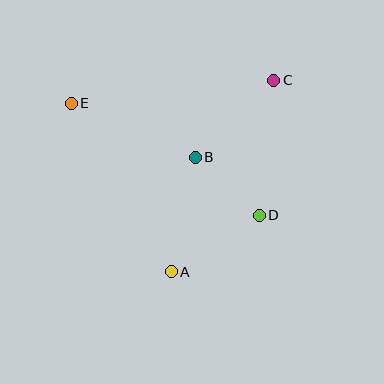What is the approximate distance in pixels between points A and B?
The distance between A and B is approximately 117 pixels.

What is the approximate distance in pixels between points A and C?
The distance between A and C is approximately 217 pixels.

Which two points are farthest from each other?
Points D and E are farthest from each other.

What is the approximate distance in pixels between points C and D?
The distance between C and D is approximately 136 pixels.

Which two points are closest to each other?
Points B and D are closest to each other.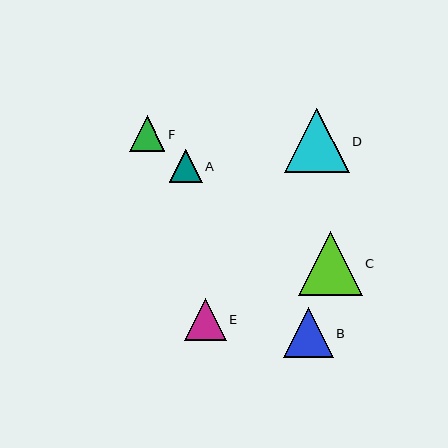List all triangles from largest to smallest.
From largest to smallest: D, C, B, E, F, A.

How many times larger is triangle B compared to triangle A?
Triangle B is approximately 1.5 times the size of triangle A.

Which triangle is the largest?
Triangle D is the largest with a size of approximately 64 pixels.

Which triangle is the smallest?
Triangle A is the smallest with a size of approximately 32 pixels.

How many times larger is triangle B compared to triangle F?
Triangle B is approximately 1.4 times the size of triangle F.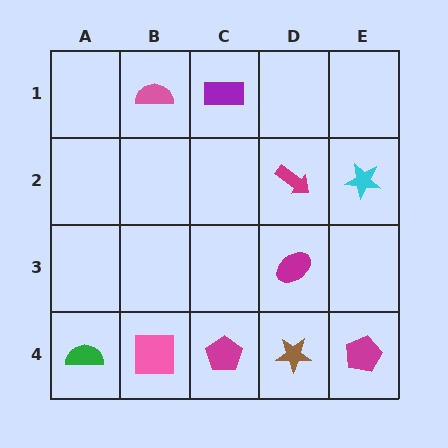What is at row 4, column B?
A pink square.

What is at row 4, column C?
A magenta pentagon.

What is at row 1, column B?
A pink semicircle.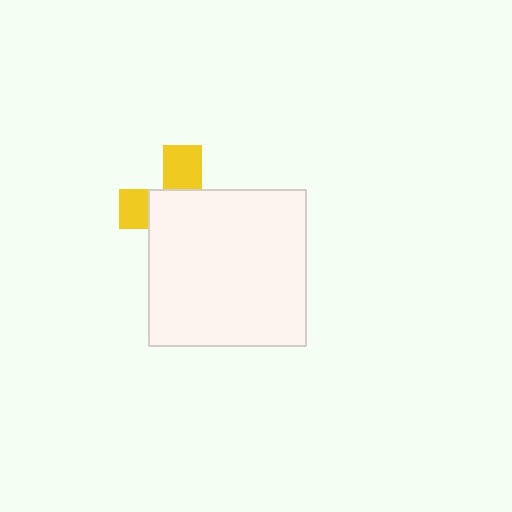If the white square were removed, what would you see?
You would see the complete yellow cross.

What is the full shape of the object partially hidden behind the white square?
The partially hidden object is a yellow cross.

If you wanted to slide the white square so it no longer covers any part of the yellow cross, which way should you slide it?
Slide it toward the lower-right — that is the most direct way to separate the two shapes.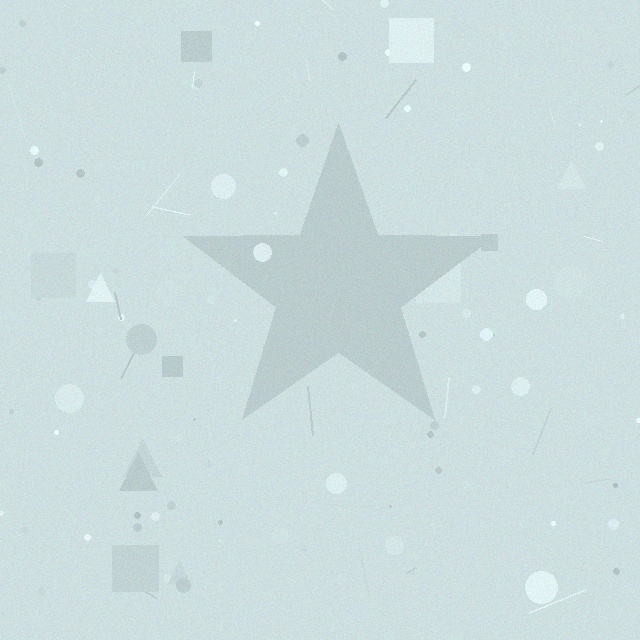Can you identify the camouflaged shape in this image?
The camouflaged shape is a star.